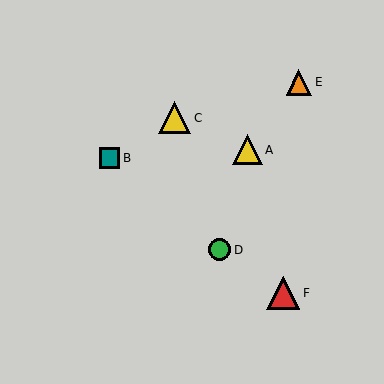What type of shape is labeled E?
Shape E is an orange triangle.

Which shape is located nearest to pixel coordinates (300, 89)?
The orange triangle (labeled E) at (299, 82) is nearest to that location.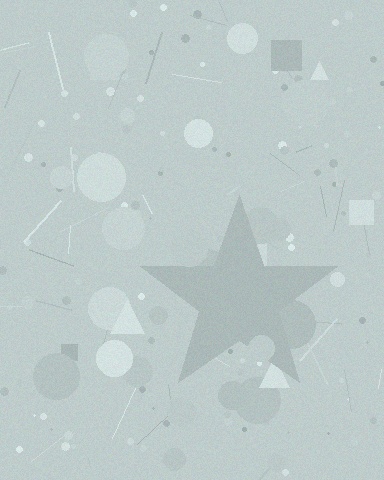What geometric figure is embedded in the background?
A star is embedded in the background.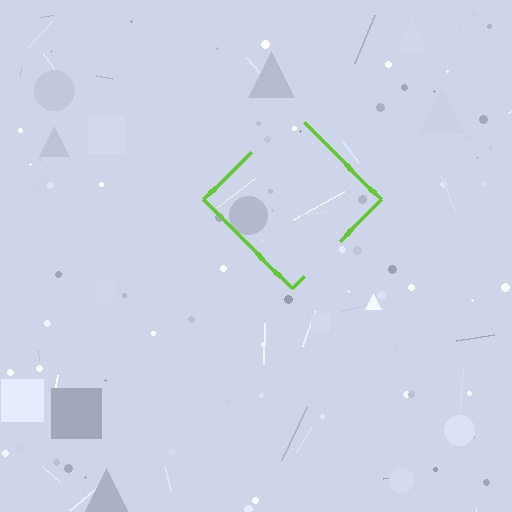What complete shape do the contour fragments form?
The contour fragments form a diamond.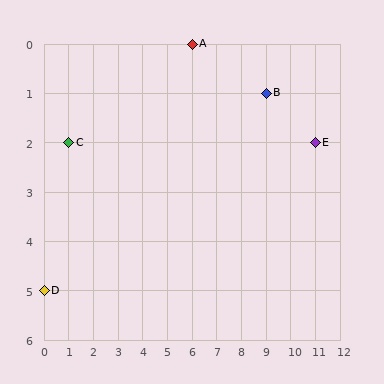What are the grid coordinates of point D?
Point D is at grid coordinates (0, 5).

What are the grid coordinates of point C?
Point C is at grid coordinates (1, 2).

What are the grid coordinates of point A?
Point A is at grid coordinates (6, 0).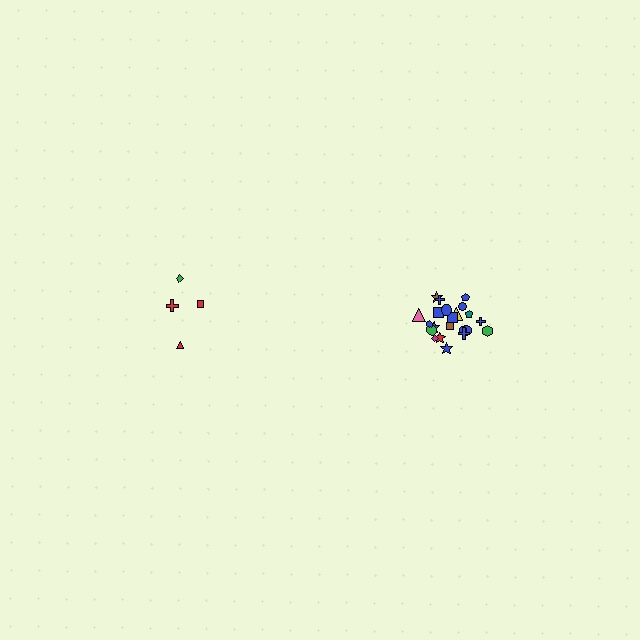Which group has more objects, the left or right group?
The right group.